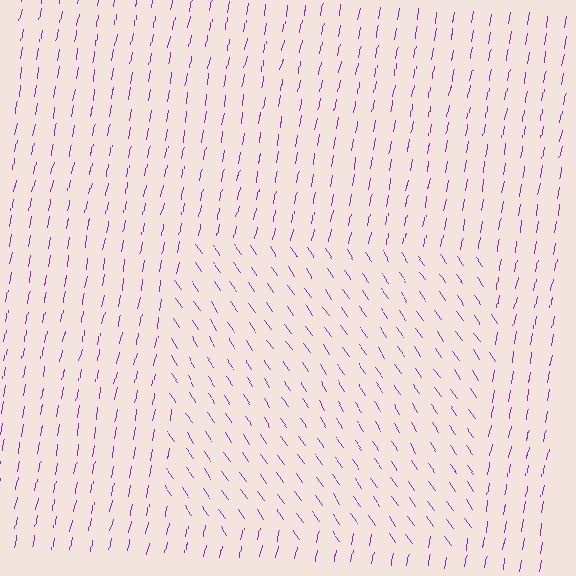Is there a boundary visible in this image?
Yes, there is a texture boundary formed by a change in line orientation.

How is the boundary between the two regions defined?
The boundary is defined purely by a change in line orientation (approximately 45 degrees difference). All lines are the same color and thickness.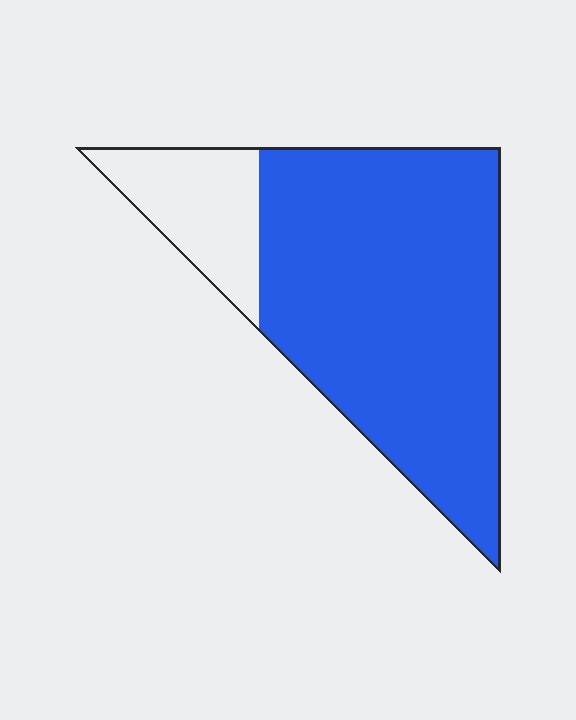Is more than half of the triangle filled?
Yes.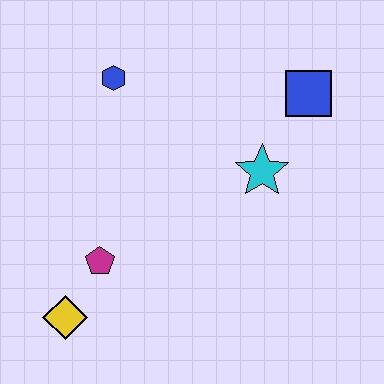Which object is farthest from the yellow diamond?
The blue square is farthest from the yellow diamond.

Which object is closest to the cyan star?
The blue square is closest to the cyan star.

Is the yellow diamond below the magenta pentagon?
Yes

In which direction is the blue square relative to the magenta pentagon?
The blue square is to the right of the magenta pentagon.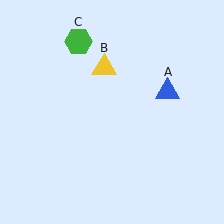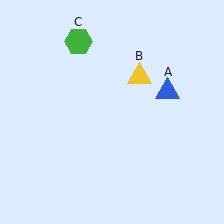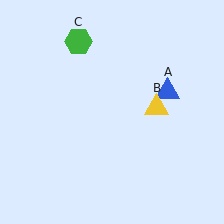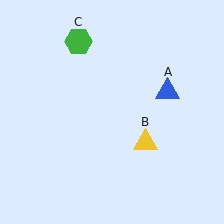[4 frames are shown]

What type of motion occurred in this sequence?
The yellow triangle (object B) rotated clockwise around the center of the scene.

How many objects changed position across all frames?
1 object changed position: yellow triangle (object B).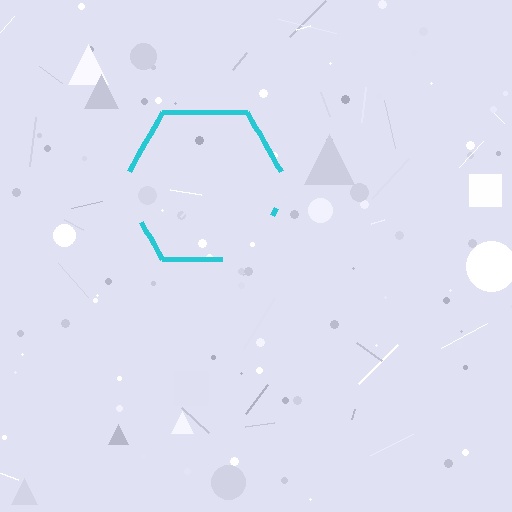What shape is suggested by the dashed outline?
The dashed outline suggests a hexagon.